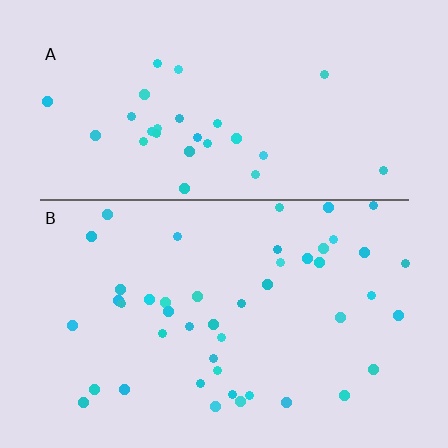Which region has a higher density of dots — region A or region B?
B (the bottom).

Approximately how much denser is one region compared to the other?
Approximately 1.6× — region B over region A.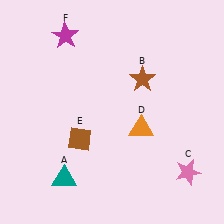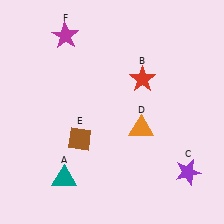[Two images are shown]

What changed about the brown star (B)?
In Image 1, B is brown. In Image 2, it changed to red.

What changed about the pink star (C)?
In Image 1, C is pink. In Image 2, it changed to purple.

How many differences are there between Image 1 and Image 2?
There are 2 differences between the two images.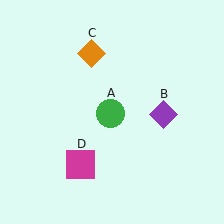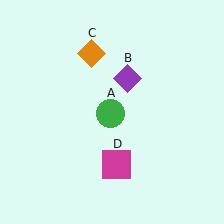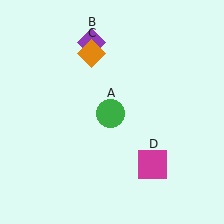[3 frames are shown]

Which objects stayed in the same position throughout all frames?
Green circle (object A) and orange diamond (object C) remained stationary.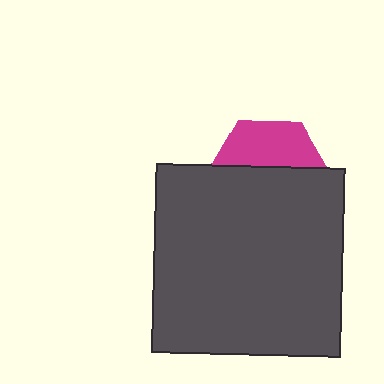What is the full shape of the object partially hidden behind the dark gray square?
The partially hidden object is a magenta hexagon.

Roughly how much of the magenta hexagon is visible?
A small part of it is visible (roughly 37%).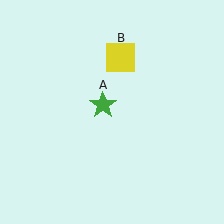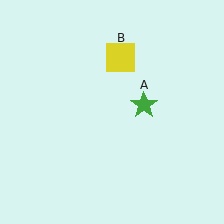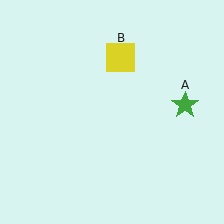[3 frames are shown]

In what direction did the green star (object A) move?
The green star (object A) moved right.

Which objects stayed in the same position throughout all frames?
Yellow square (object B) remained stationary.